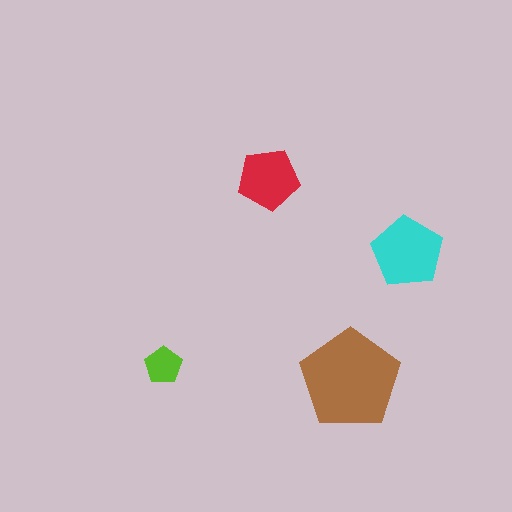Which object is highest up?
The red pentagon is topmost.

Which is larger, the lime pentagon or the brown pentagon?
The brown one.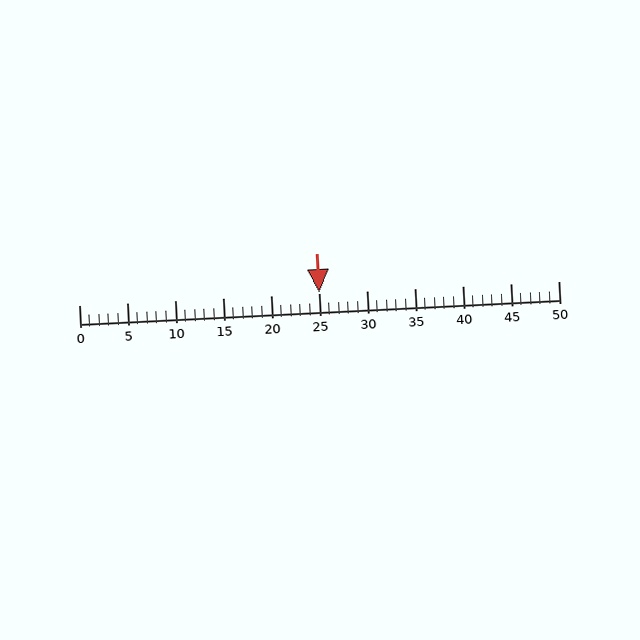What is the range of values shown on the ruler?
The ruler shows values from 0 to 50.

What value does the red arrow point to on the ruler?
The red arrow points to approximately 25.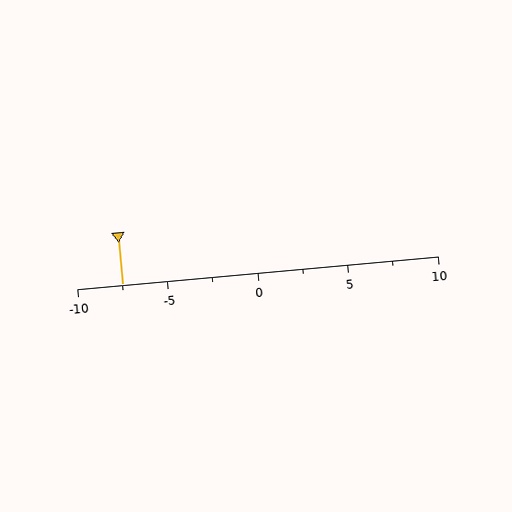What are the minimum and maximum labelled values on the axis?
The axis runs from -10 to 10.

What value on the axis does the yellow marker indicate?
The marker indicates approximately -7.5.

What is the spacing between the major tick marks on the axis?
The major ticks are spaced 5 apart.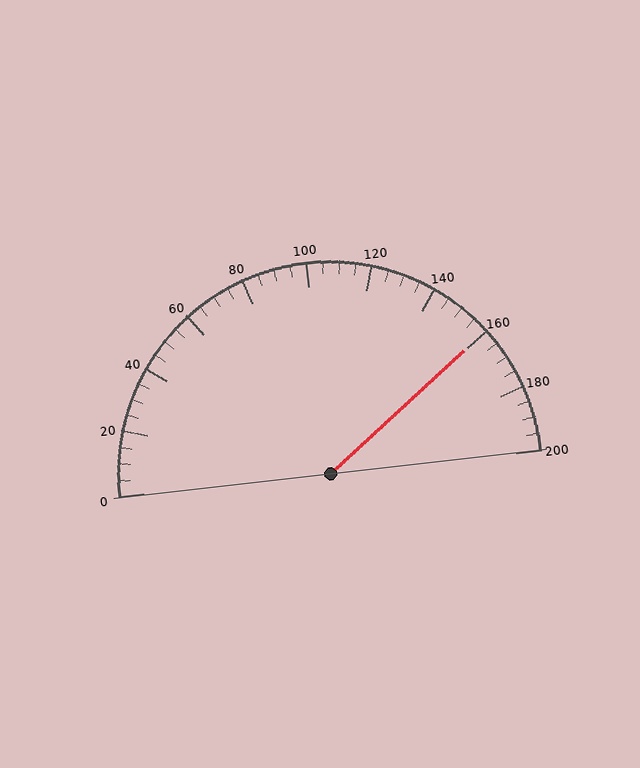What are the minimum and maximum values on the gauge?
The gauge ranges from 0 to 200.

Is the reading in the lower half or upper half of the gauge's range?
The reading is in the upper half of the range (0 to 200).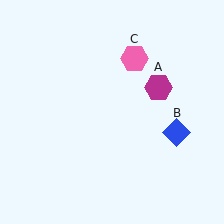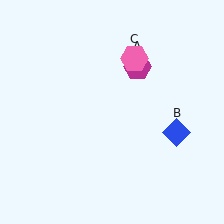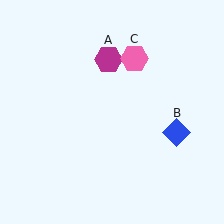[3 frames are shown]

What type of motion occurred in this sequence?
The magenta hexagon (object A) rotated counterclockwise around the center of the scene.